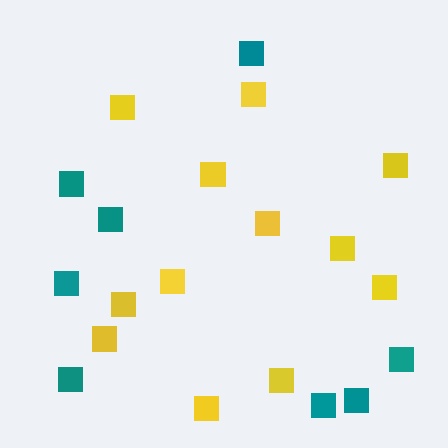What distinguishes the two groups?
There are 2 groups: one group of teal squares (8) and one group of yellow squares (12).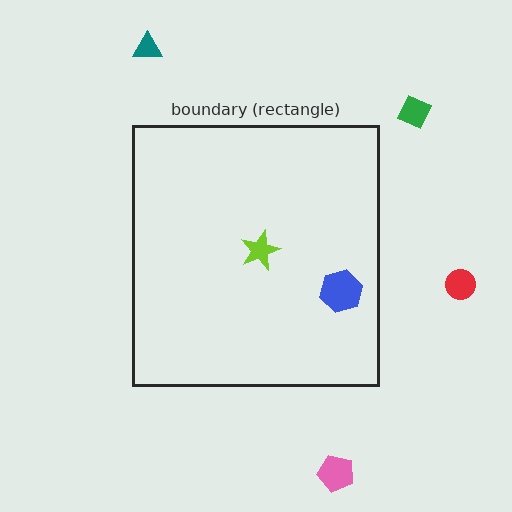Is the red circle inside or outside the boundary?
Outside.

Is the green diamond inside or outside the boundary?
Outside.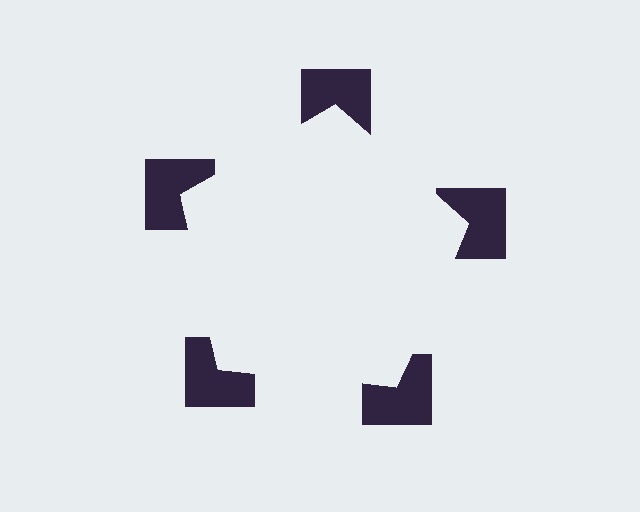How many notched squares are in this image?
There are 5 — one at each vertex of the illusory pentagon.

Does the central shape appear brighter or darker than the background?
It typically appears slightly brighter than the background, even though no actual brightness change is drawn.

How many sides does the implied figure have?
5 sides.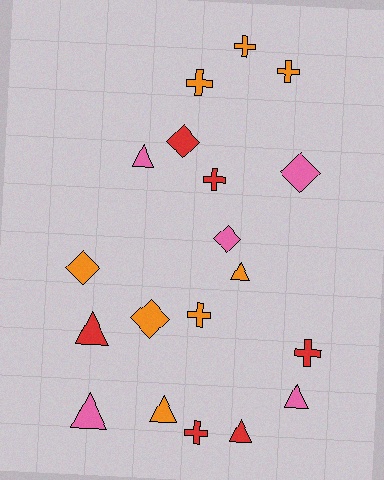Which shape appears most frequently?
Cross, with 7 objects.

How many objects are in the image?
There are 19 objects.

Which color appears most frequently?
Orange, with 8 objects.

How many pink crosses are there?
There are no pink crosses.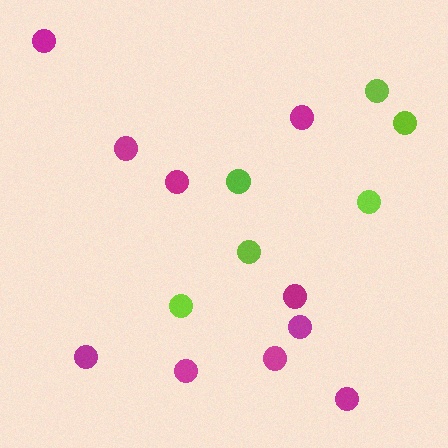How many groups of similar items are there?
There are 2 groups: one group of lime circles (6) and one group of magenta circles (10).